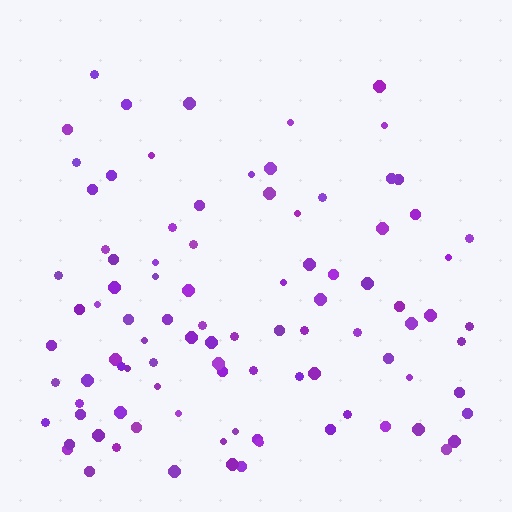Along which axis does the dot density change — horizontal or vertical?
Vertical.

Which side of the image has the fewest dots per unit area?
The top.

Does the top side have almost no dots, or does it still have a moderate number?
Still a moderate number, just noticeably fewer than the bottom.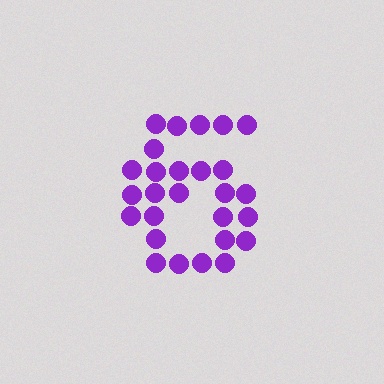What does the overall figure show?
The overall figure shows the digit 6.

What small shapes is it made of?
It is made of small circles.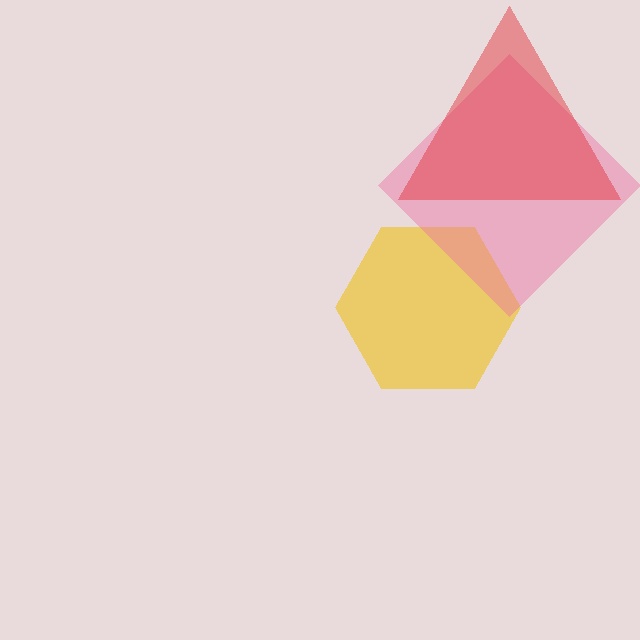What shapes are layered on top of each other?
The layered shapes are: a yellow hexagon, a pink diamond, a red triangle.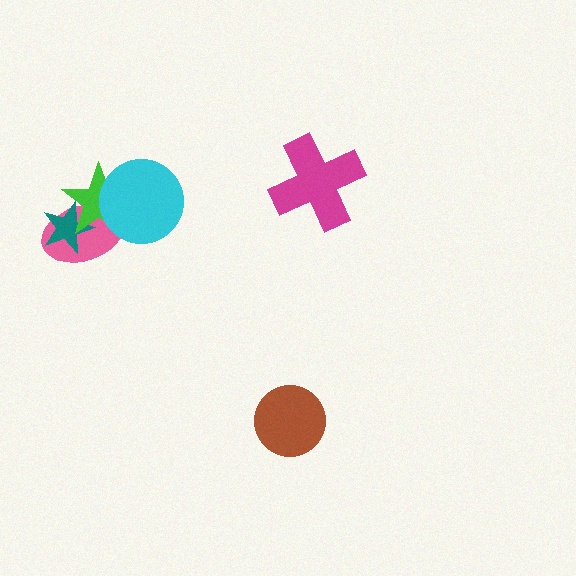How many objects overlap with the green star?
3 objects overlap with the green star.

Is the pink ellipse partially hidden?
Yes, it is partially covered by another shape.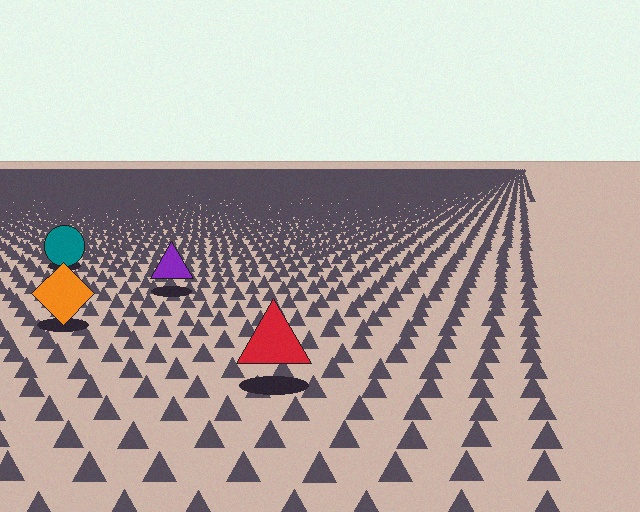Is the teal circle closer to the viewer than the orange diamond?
No. The orange diamond is closer — you can tell from the texture gradient: the ground texture is coarser near it.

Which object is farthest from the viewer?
The teal circle is farthest from the viewer. It appears smaller and the ground texture around it is denser.